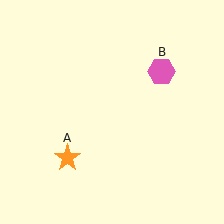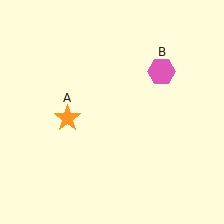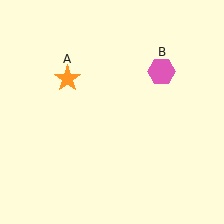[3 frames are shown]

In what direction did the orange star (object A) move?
The orange star (object A) moved up.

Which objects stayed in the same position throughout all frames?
Pink hexagon (object B) remained stationary.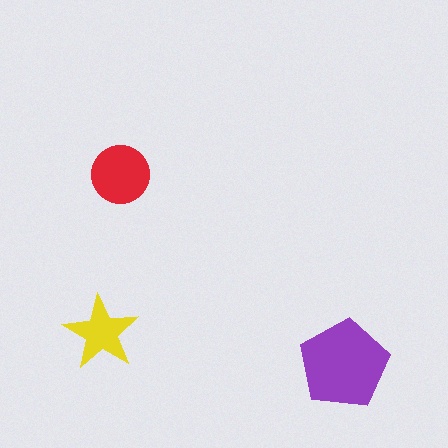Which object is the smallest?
The yellow star.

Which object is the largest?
The purple pentagon.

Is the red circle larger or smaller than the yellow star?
Larger.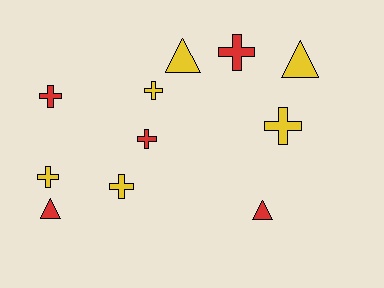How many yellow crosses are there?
There are 4 yellow crosses.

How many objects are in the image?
There are 11 objects.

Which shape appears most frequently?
Cross, with 7 objects.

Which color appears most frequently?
Yellow, with 6 objects.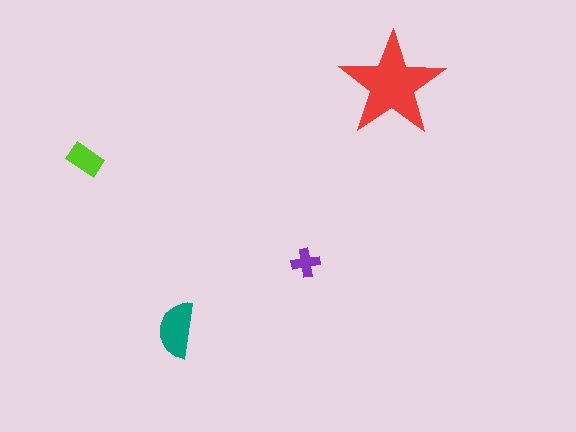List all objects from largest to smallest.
The red star, the teal semicircle, the lime rectangle, the purple cross.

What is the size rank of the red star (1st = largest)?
1st.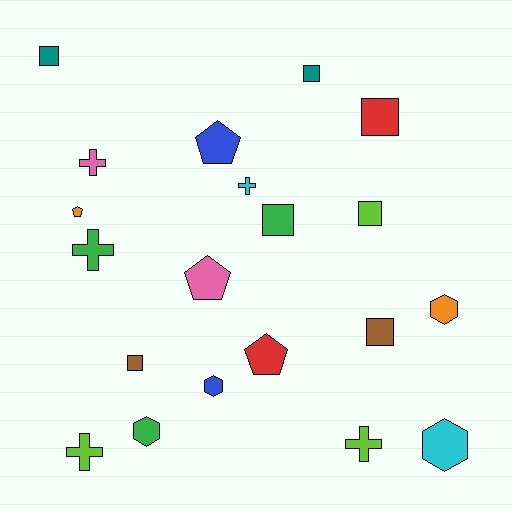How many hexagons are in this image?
There are 4 hexagons.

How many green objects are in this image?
There are 3 green objects.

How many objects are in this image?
There are 20 objects.